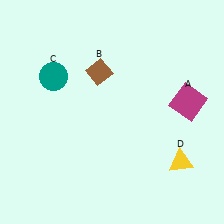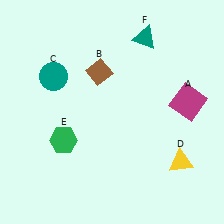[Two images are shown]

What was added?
A green hexagon (E), a teal triangle (F) were added in Image 2.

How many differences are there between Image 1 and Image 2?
There are 2 differences between the two images.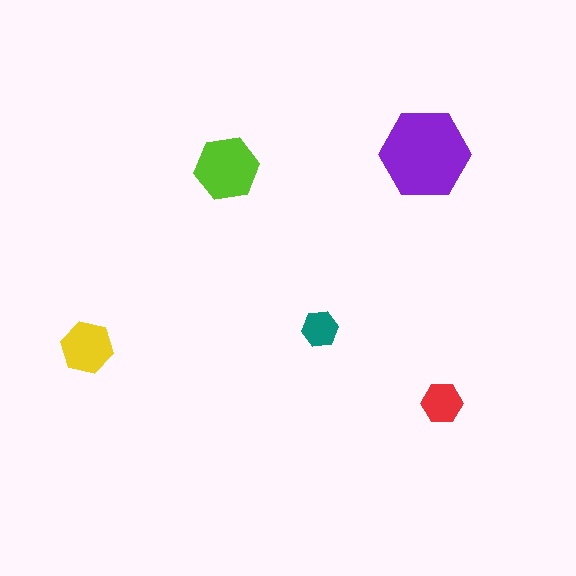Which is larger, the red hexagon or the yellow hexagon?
The yellow one.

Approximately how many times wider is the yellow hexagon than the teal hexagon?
About 1.5 times wider.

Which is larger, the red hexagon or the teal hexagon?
The red one.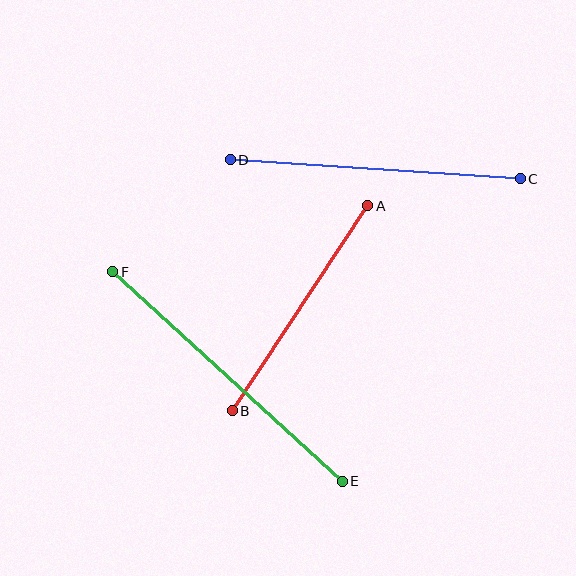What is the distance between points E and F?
The distance is approximately 311 pixels.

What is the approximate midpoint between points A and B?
The midpoint is at approximately (300, 308) pixels.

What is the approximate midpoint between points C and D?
The midpoint is at approximately (375, 169) pixels.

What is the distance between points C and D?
The distance is approximately 290 pixels.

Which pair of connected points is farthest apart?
Points E and F are farthest apart.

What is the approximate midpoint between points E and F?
The midpoint is at approximately (227, 376) pixels.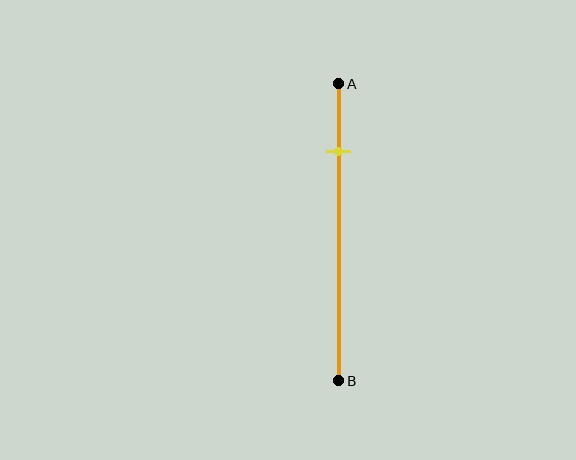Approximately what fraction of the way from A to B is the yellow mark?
The yellow mark is approximately 25% of the way from A to B.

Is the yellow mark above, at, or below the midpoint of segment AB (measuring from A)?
The yellow mark is above the midpoint of segment AB.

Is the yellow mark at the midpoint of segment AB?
No, the mark is at about 25% from A, not at the 50% midpoint.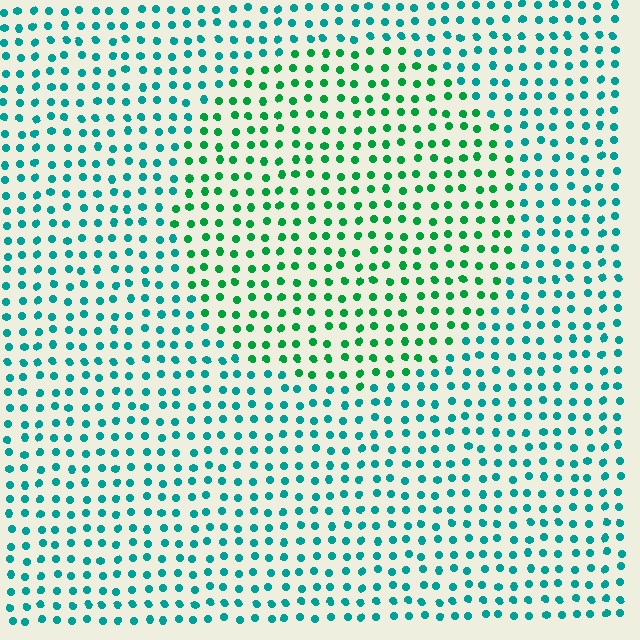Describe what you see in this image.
The image is filled with small teal elements in a uniform arrangement. A circle-shaped region is visible where the elements are tinted to a slightly different hue, forming a subtle color boundary.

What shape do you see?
I see a circle.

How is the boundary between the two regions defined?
The boundary is defined purely by a slight shift in hue (about 35 degrees). Spacing, size, and orientation are identical on both sides.